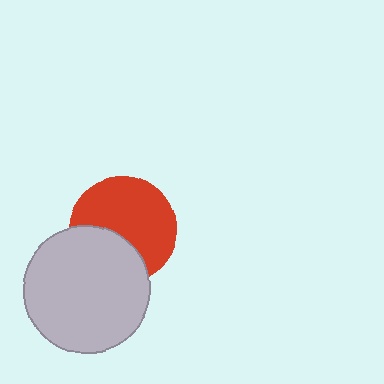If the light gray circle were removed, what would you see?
You would see the complete red circle.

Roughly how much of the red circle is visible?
About half of it is visible (roughly 65%).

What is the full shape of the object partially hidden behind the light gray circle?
The partially hidden object is a red circle.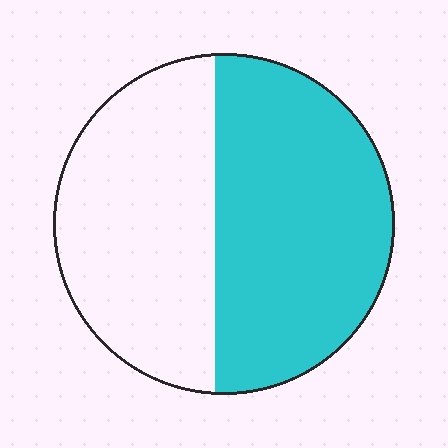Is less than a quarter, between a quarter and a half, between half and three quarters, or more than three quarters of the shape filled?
Between half and three quarters.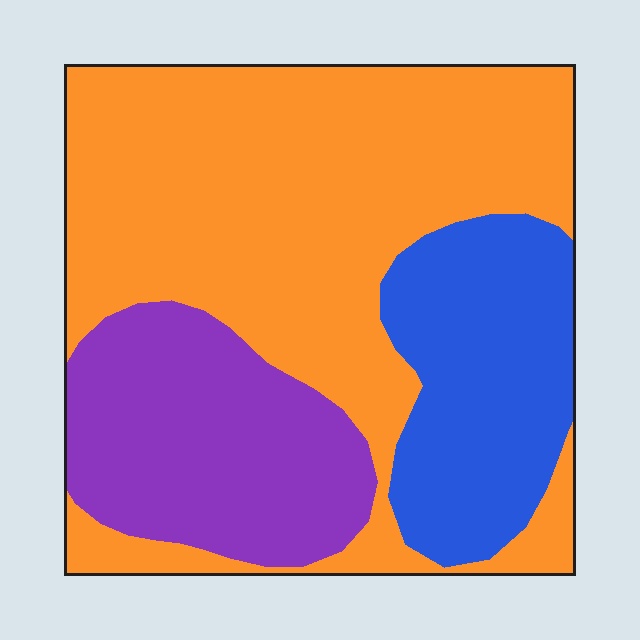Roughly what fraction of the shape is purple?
Purple covers 23% of the shape.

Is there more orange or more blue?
Orange.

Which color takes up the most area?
Orange, at roughly 55%.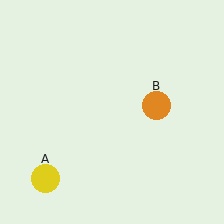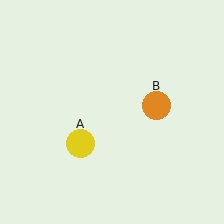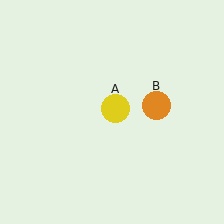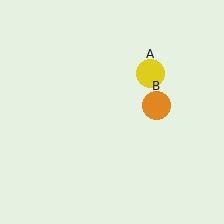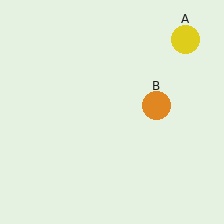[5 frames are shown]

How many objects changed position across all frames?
1 object changed position: yellow circle (object A).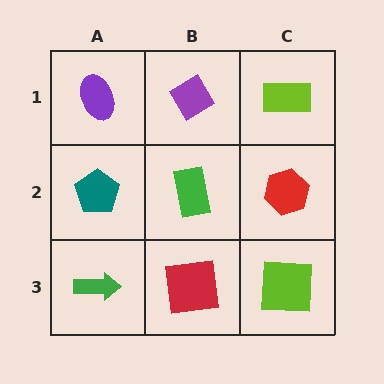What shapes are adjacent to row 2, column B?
A purple diamond (row 1, column B), a red square (row 3, column B), a teal pentagon (row 2, column A), a red hexagon (row 2, column C).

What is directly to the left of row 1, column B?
A purple ellipse.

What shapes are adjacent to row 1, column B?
A green rectangle (row 2, column B), a purple ellipse (row 1, column A), a lime rectangle (row 1, column C).